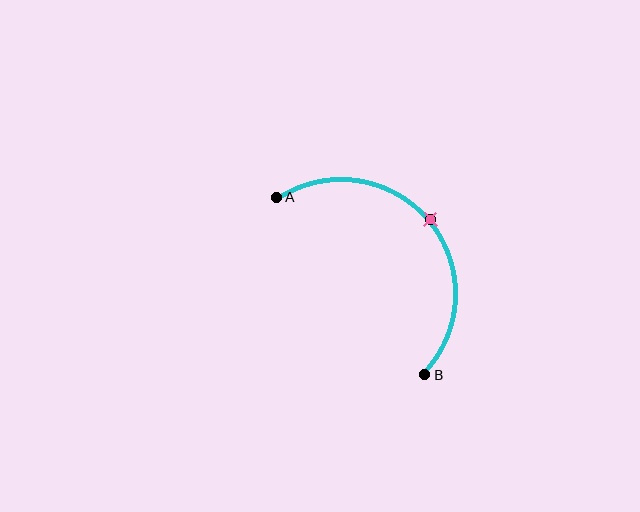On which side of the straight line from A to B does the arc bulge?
The arc bulges above and to the right of the straight line connecting A and B.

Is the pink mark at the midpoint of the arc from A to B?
Yes. The pink mark lies on the arc at equal arc-length from both A and B — it is the arc midpoint.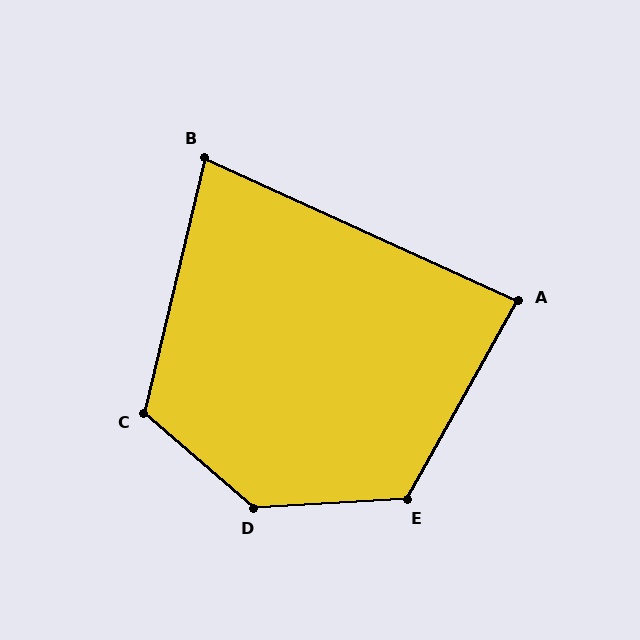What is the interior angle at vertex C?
Approximately 117 degrees (obtuse).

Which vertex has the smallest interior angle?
B, at approximately 79 degrees.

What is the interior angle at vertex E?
Approximately 123 degrees (obtuse).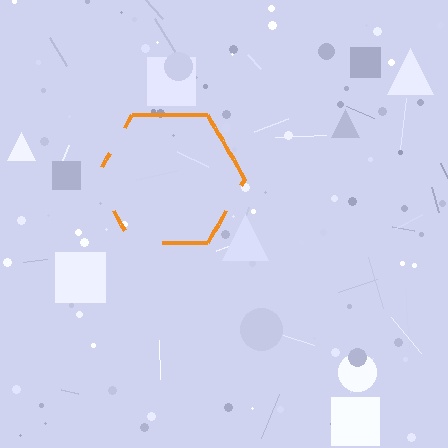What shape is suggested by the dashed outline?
The dashed outline suggests a hexagon.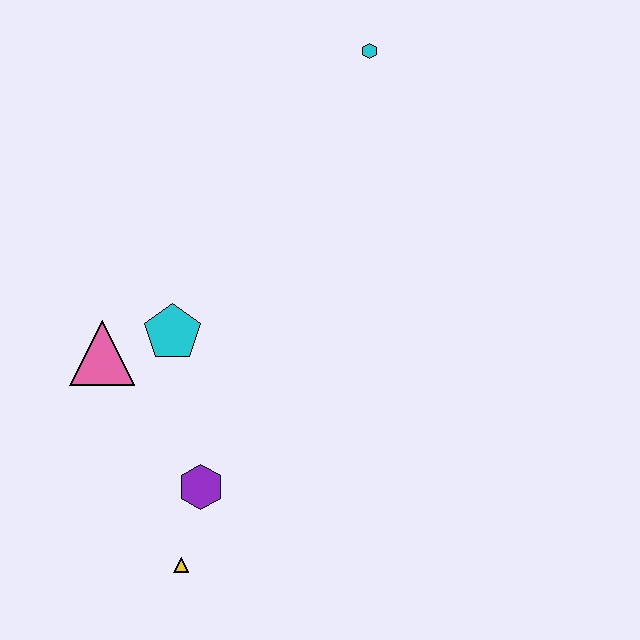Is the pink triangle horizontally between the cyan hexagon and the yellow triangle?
No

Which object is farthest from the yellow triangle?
The cyan hexagon is farthest from the yellow triangle.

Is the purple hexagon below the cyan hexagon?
Yes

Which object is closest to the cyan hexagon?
The cyan pentagon is closest to the cyan hexagon.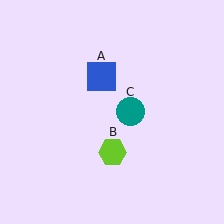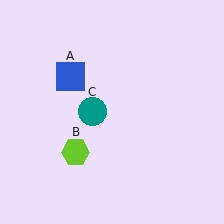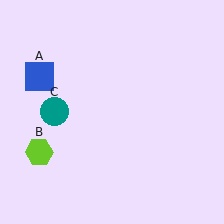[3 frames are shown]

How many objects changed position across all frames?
3 objects changed position: blue square (object A), lime hexagon (object B), teal circle (object C).